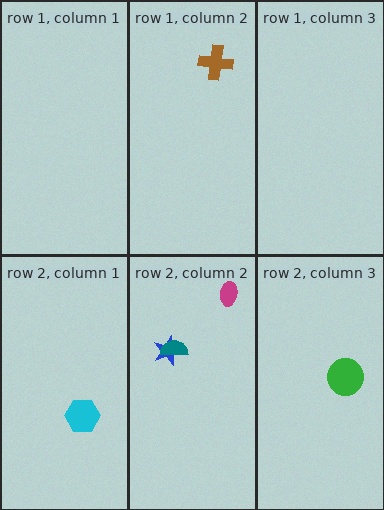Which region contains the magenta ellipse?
The row 2, column 2 region.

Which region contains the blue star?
The row 2, column 2 region.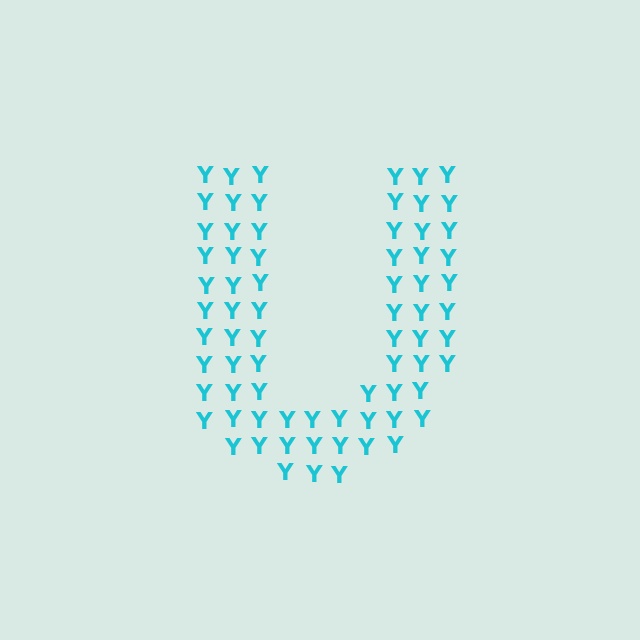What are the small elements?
The small elements are letter Y's.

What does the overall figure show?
The overall figure shows the letter U.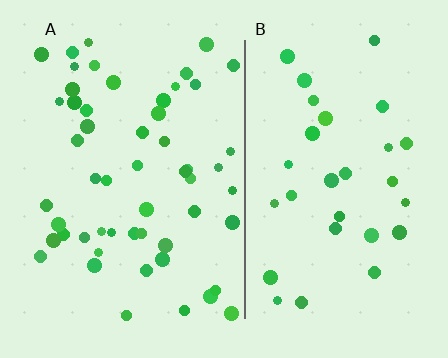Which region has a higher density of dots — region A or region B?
A (the left).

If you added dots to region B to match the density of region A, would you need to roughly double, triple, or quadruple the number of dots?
Approximately double.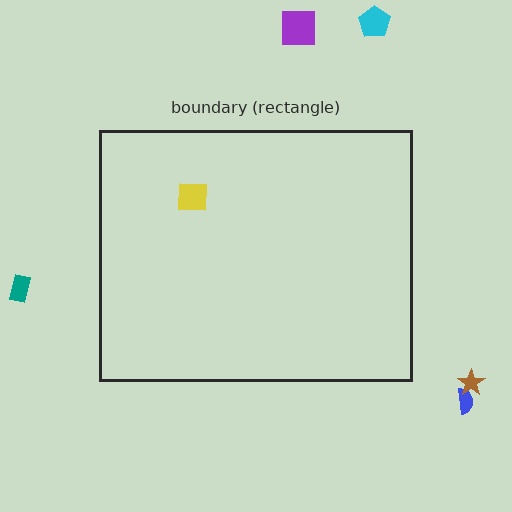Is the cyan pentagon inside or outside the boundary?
Outside.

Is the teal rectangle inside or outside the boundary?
Outside.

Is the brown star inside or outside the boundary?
Outside.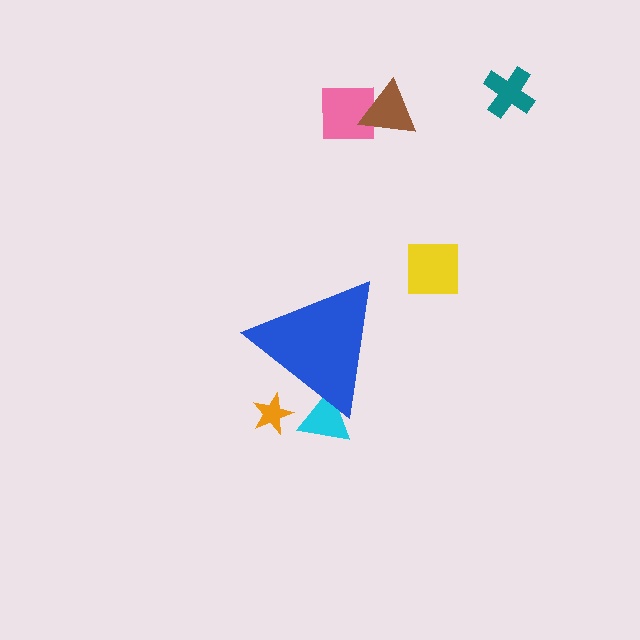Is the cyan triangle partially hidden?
Yes, the cyan triangle is partially hidden behind the blue triangle.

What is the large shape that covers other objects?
A blue triangle.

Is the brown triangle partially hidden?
No, the brown triangle is fully visible.